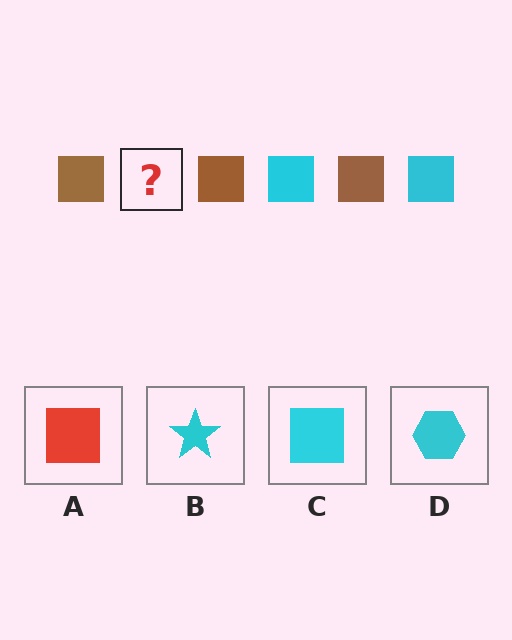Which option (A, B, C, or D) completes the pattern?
C.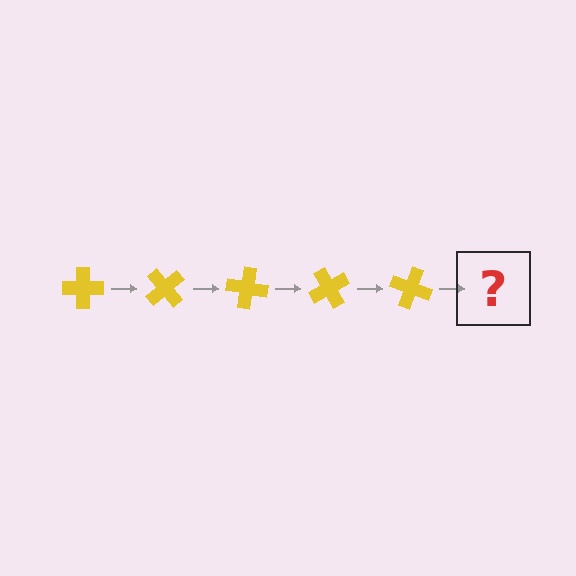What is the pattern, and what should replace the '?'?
The pattern is that the cross rotates 50 degrees each step. The '?' should be a yellow cross rotated 250 degrees.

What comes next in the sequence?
The next element should be a yellow cross rotated 250 degrees.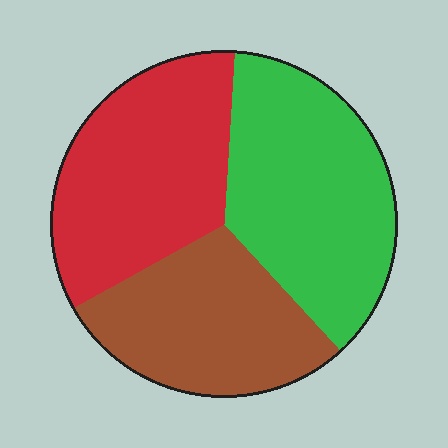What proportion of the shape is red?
Red takes up about one third (1/3) of the shape.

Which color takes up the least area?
Brown, at roughly 30%.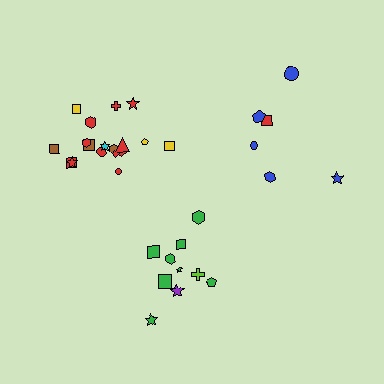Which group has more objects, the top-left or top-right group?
The top-left group.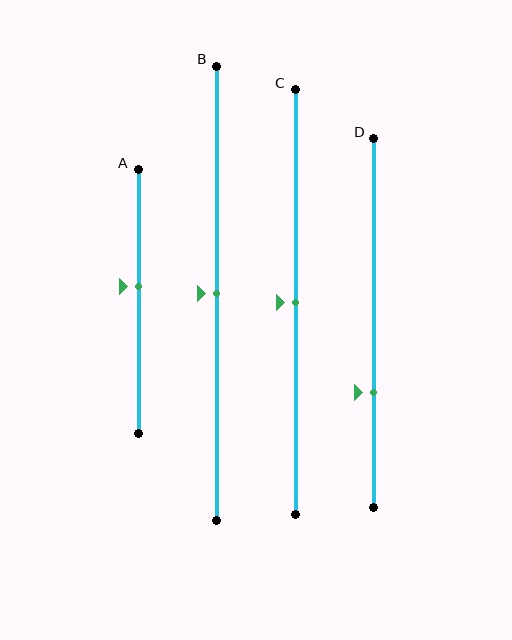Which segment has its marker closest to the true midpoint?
Segment B has its marker closest to the true midpoint.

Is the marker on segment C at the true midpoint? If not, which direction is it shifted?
Yes, the marker on segment C is at the true midpoint.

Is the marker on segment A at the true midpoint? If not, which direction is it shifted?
No, the marker on segment A is shifted upward by about 6% of the segment length.